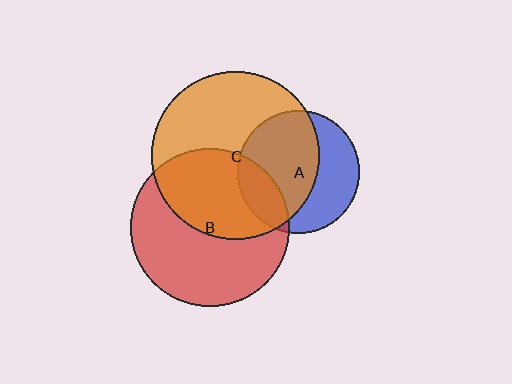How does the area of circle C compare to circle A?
Approximately 1.9 times.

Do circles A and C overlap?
Yes.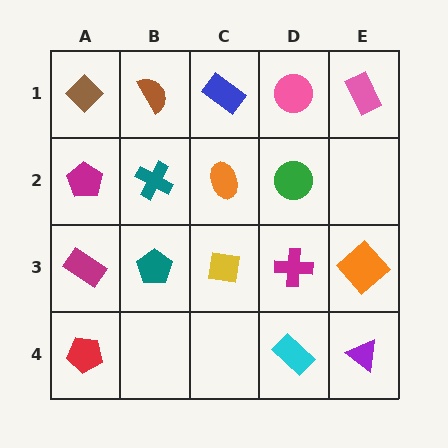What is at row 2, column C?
An orange ellipse.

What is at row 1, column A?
A brown diamond.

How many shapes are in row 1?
5 shapes.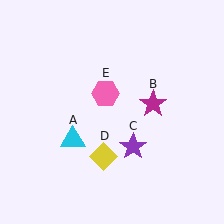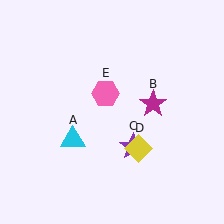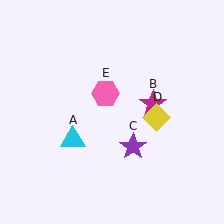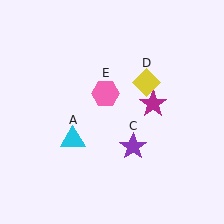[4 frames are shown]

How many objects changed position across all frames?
1 object changed position: yellow diamond (object D).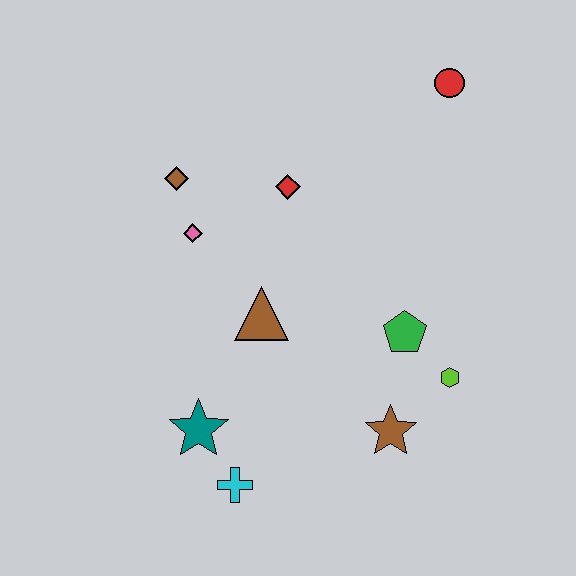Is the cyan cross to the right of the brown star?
No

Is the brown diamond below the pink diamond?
No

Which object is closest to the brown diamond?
The pink diamond is closest to the brown diamond.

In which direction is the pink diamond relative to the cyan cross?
The pink diamond is above the cyan cross.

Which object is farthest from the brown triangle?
The red circle is farthest from the brown triangle.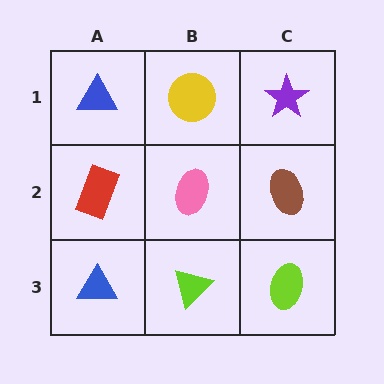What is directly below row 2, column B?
A lime triangle.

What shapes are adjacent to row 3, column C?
A brown ellipse (row 2, column C), a lime triangle (row 3, column B).